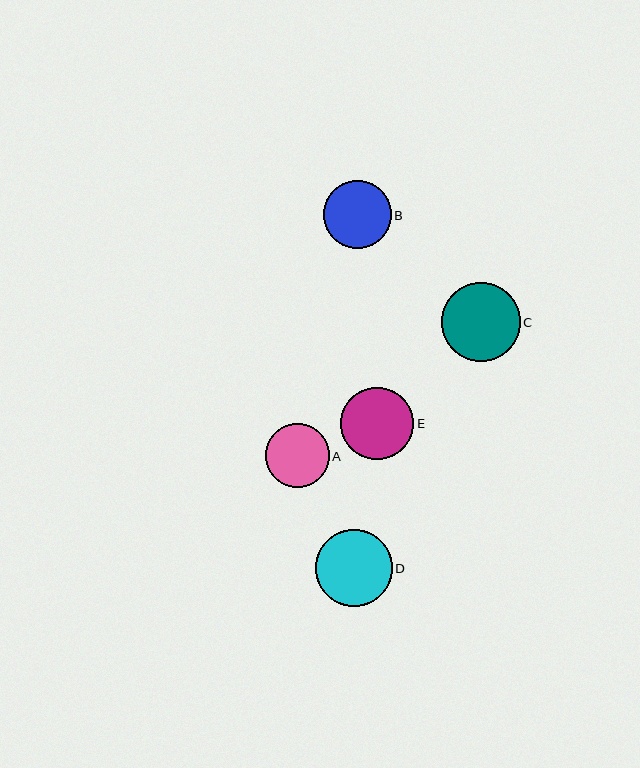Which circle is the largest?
Circle C is the largest with a size of approximately 79 pixels.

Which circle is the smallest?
Circle A is the smallest with a size of approximately 64 pixels.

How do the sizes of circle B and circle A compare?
Circle B and circle A are approximately the same size.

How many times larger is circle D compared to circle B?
Circle D is approximately 1.1 times the size of circle B.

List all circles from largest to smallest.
From largest to smallest: C, D, E, B, A.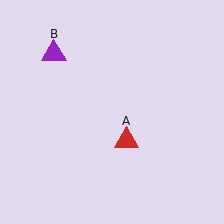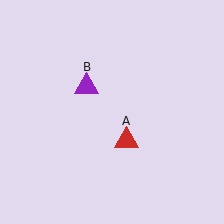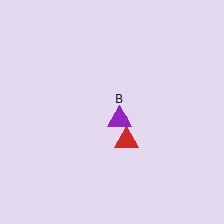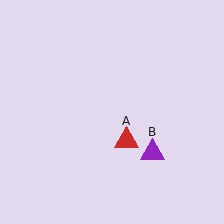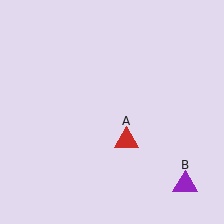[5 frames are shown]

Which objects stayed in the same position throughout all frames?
Red triangle (object A) remained stationary.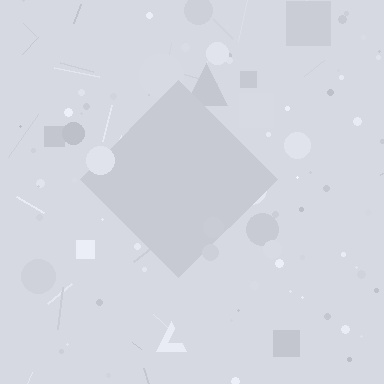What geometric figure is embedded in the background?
A diamond is embedded in the background.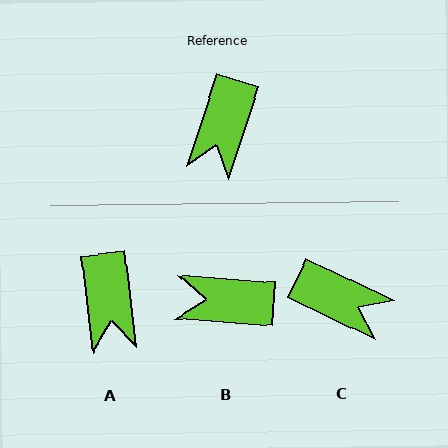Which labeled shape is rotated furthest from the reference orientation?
C, about 82 degrees away.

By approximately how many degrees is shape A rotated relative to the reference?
Approximately 25 degrees counter-clockwise.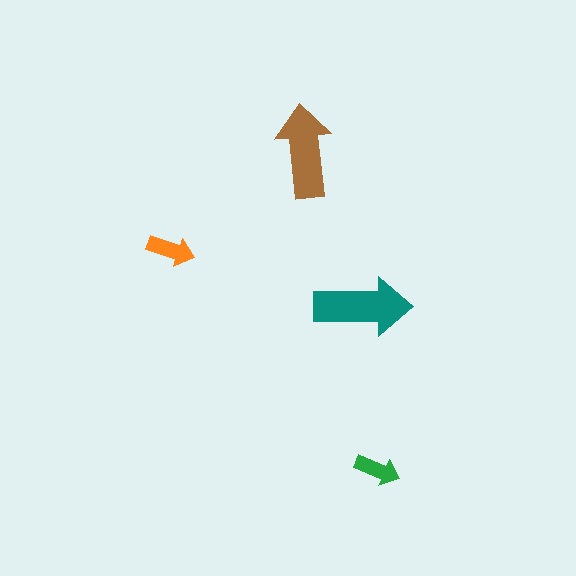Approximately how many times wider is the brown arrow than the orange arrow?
About 2 times wider.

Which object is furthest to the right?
The green arrow is rightmost.